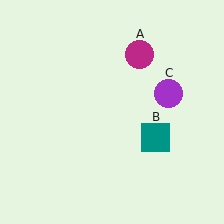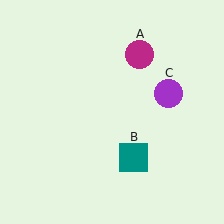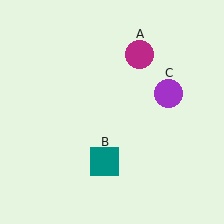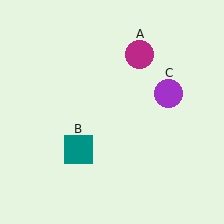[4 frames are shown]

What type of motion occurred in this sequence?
The teal square (object B) rotated clockwise around the center of the scene.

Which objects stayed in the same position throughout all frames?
Magenta circle (object A) and purple circle (object C) remained stationary.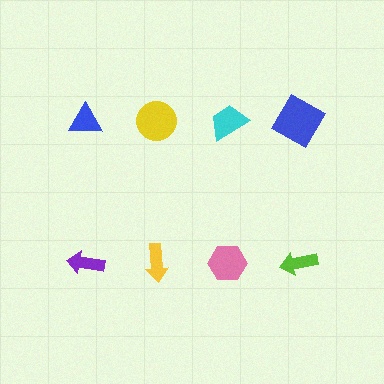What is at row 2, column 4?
A lime arrow.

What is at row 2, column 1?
A purple arrow.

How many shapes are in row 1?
4 shapes.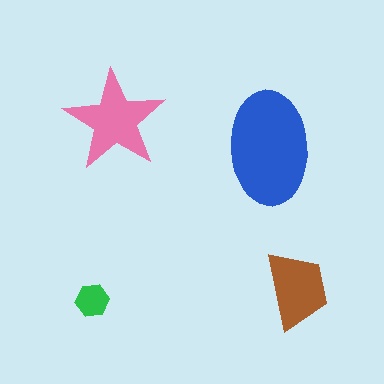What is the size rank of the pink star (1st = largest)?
2nd.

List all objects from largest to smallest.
The blue ellipse, the pink star, the brown trapezoid, the green hexagon.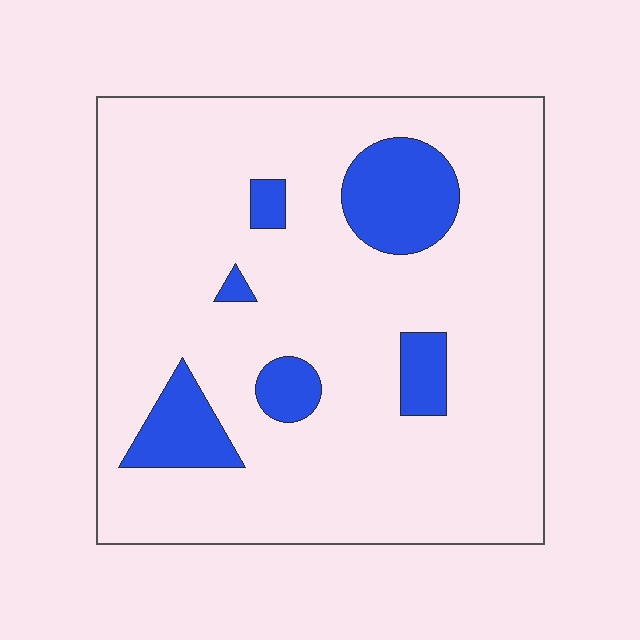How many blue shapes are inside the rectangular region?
6.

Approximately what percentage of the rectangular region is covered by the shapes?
Approximately 15%.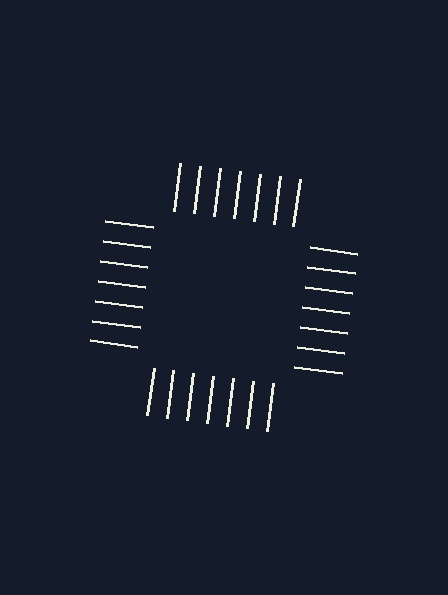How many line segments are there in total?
28 — 7 along each of the 4 edges.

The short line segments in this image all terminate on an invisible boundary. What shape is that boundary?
An illusory square — the line segments terminate on its edges but no continuous stroke is drawn.